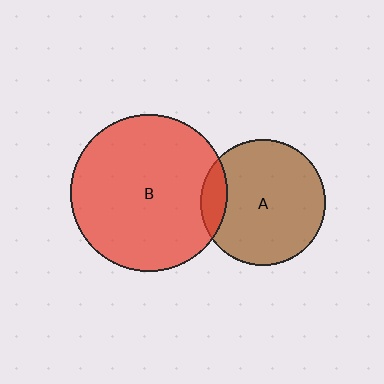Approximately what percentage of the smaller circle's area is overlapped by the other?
Approximately 10%.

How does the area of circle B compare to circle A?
Approximately 1.6 times.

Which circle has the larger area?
Circle B (red).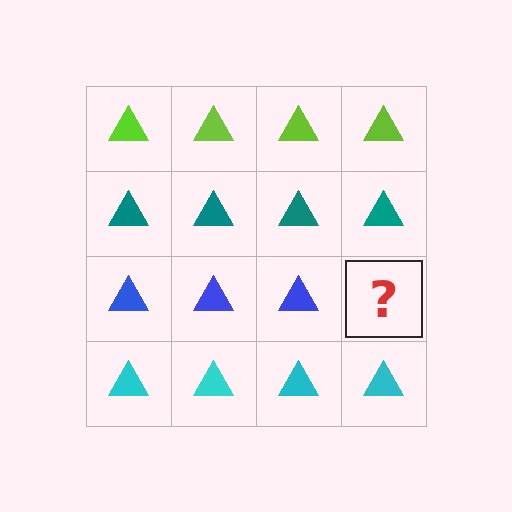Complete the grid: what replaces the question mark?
The question mark should be replaced with a blue triangle.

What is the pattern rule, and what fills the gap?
The rule is that each row has a consistent color. The gap should be filled with a blue triangle.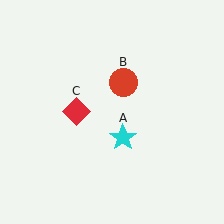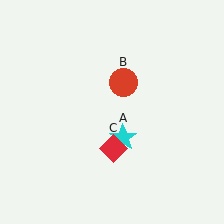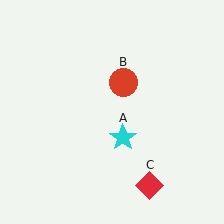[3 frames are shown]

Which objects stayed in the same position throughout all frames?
Cyan star (object A) and red circle (object B) remained stationary.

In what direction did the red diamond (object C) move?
The red diamond (object C) moved down and to the right.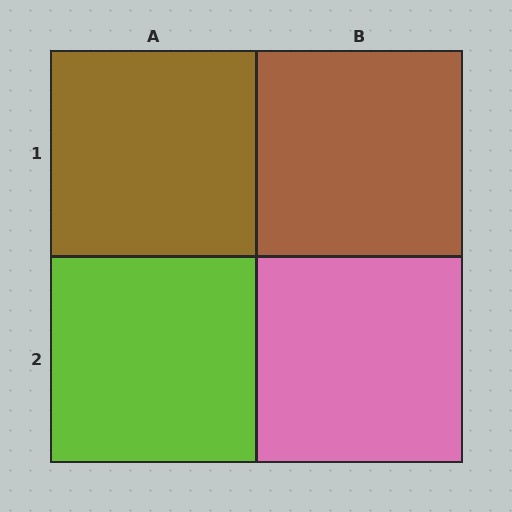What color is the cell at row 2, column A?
Lime.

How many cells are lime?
1 cell is lime.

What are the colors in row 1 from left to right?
Brown, brown.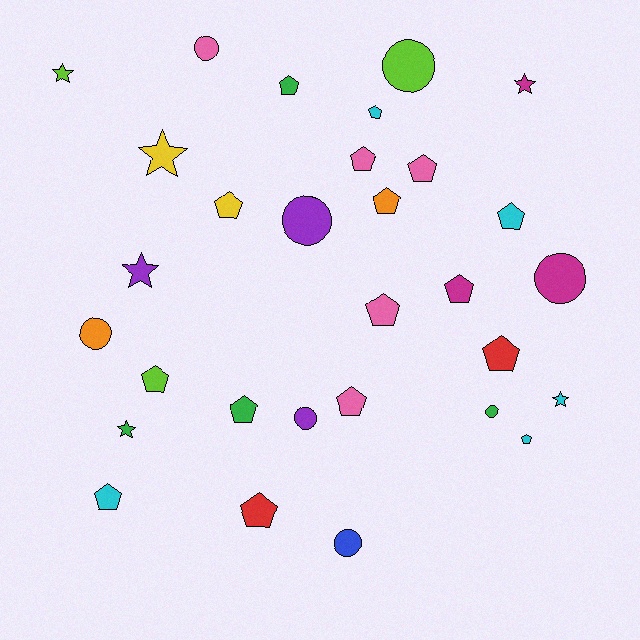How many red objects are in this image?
There are 2 red objects.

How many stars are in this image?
There are 6 stars.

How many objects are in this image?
There are 30 objects.